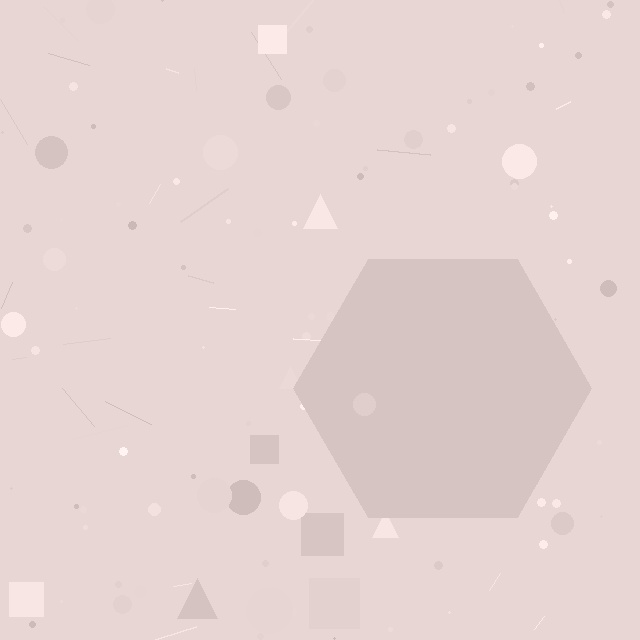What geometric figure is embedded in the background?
A hexagon is embedded in the background.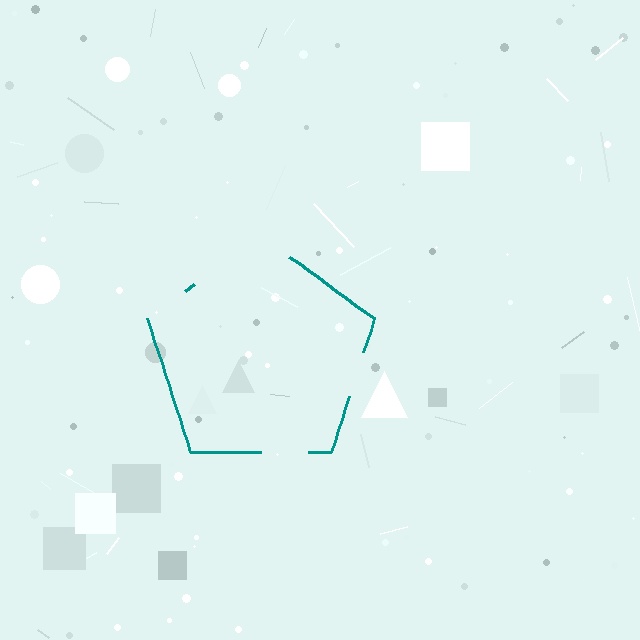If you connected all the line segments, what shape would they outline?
They would outline a pentagon.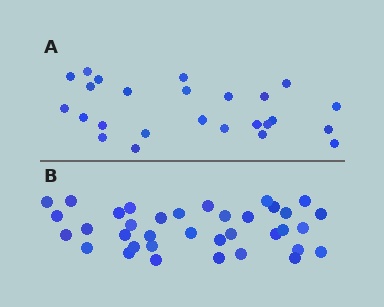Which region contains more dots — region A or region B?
Region B (the bottom region) has more dots.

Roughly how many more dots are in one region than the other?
Region B has roughly 12 or so more dots than region A.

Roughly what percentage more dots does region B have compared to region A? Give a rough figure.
About 45% more.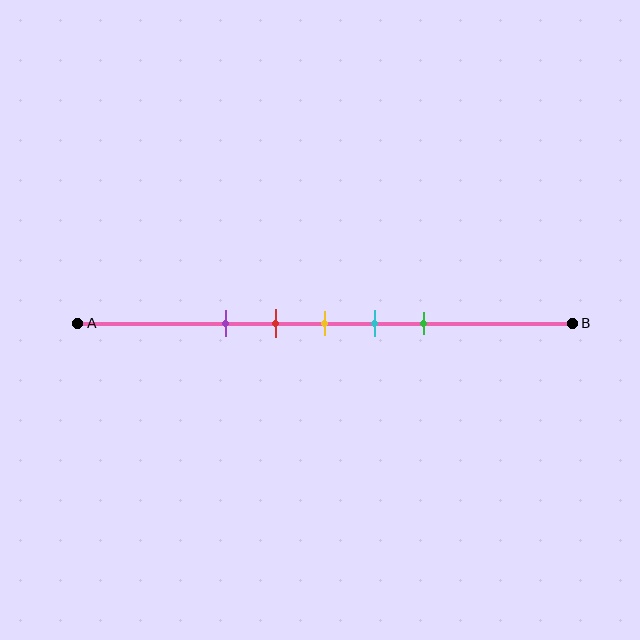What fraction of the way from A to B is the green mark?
The green mark is approximately 70% (0.7) of the way from A to B.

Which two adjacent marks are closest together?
The red and yellow marks are the closest adjacent pair.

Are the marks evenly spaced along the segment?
Yes, the marks are approximately evenly spaced.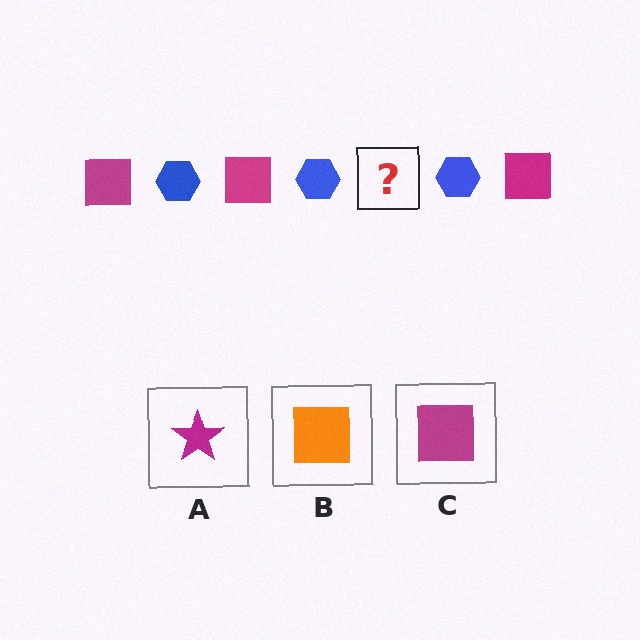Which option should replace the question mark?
Option C.